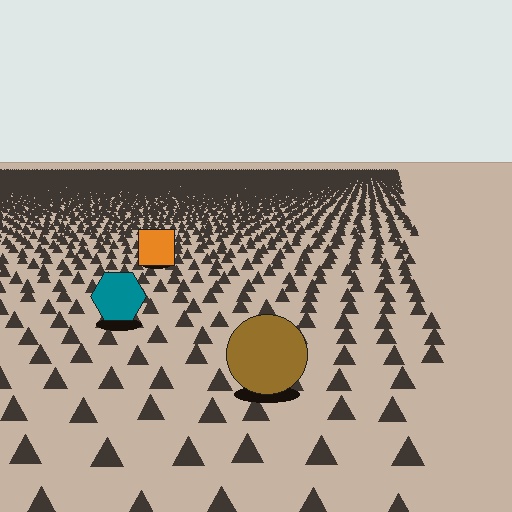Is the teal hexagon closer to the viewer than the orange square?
Yes. The teal hexagon is closer — you can tell from the texture gradient: the ground texture is coarser near it.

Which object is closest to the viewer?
The brown circle is closest. The texture marks near it are larger and more spread out.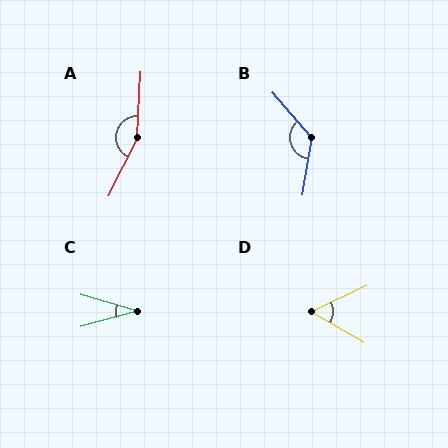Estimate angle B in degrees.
Approximately 130 degrees.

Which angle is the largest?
A, at approximately 156 degrees.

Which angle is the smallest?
C, at approximately 33 degrees.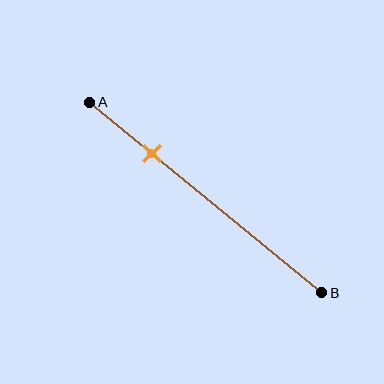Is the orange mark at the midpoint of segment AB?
No, the mark is at about 25% from A, not at the 50% midpoint.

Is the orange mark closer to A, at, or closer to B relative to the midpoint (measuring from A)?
The orange mark is closer to point A than the midpoint of segment AB.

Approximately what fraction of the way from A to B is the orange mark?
The orange mark is approximately 25% of the way from A to B.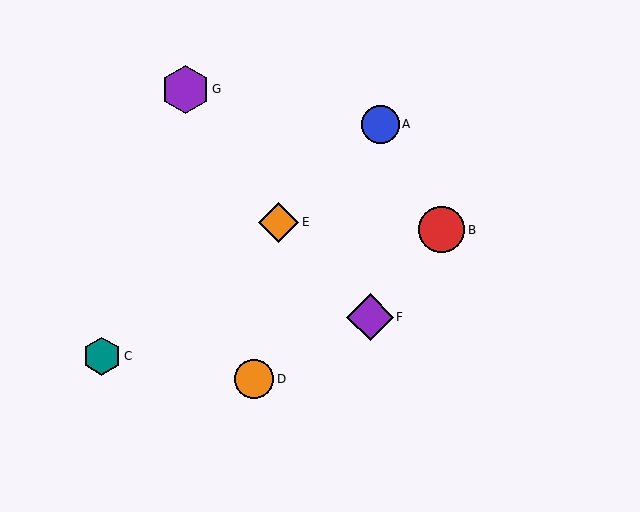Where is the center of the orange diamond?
The center of the orange diamond is at (279, 222).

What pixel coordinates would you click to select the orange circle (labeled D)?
Click at (254, 379) to select the orange circle D.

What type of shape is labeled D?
Shape D is an orange circle.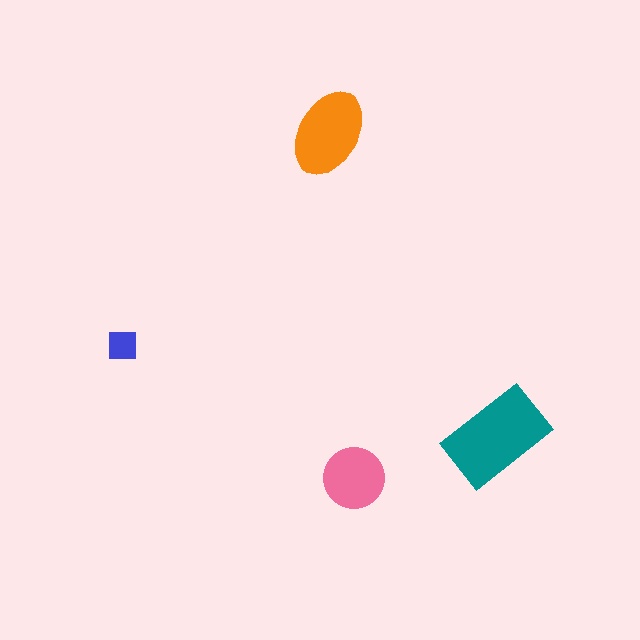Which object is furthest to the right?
The teal rectangle is rightmost.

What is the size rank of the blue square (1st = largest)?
4th.